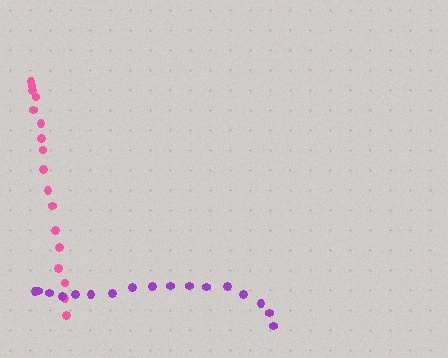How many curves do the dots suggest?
There are 2 distinct paths.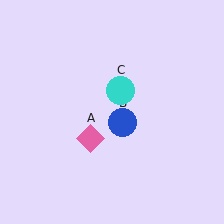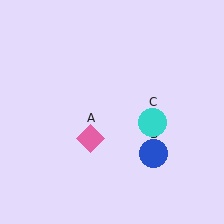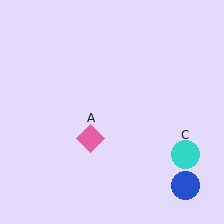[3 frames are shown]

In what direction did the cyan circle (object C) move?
The cyan circle (object C) moved down and to the right.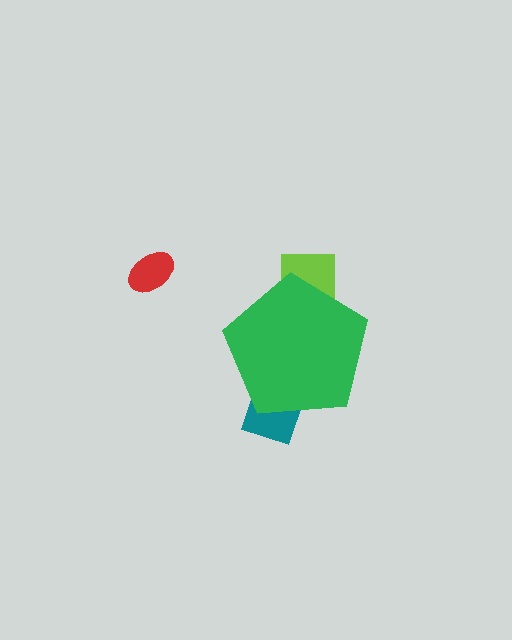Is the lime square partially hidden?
Yes, the lime square is partially hidden behind the green pentagon.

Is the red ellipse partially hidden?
No, the red ellipse is fully visible.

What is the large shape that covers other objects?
A green pentagon.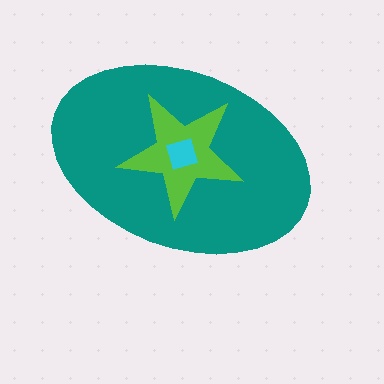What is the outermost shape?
The teal ellipse.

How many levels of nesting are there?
3.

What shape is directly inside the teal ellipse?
The lime star.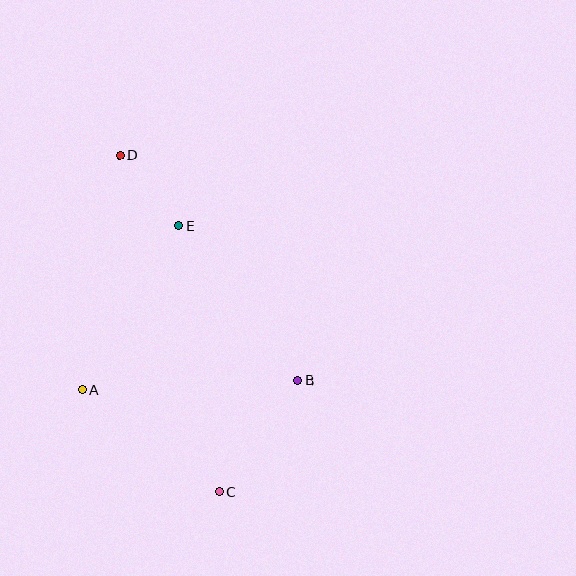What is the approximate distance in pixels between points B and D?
The distance between B and D is approximately 288 pixels.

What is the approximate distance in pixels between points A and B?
The distance between A and B is approximately 216 pixels.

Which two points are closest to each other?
Points D and E are closest to each other.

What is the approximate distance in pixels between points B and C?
The distance between B and C is approximately 136 pixels.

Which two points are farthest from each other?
Points C and D are farthest from each other.